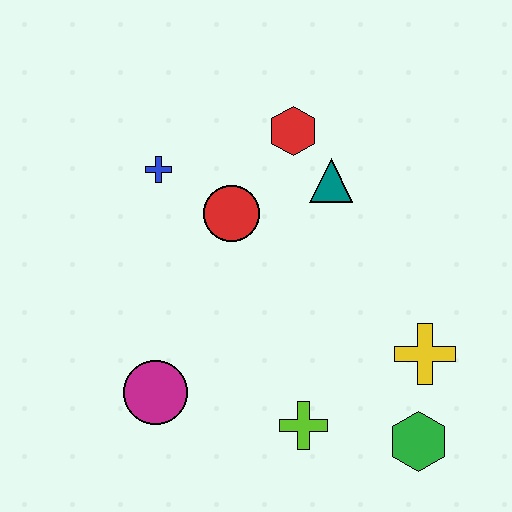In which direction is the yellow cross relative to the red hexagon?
The yellow cross is below the red hexagon.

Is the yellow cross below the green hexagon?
No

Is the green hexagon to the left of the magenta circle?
No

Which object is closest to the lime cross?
The green hexagon is closest to the lime cross.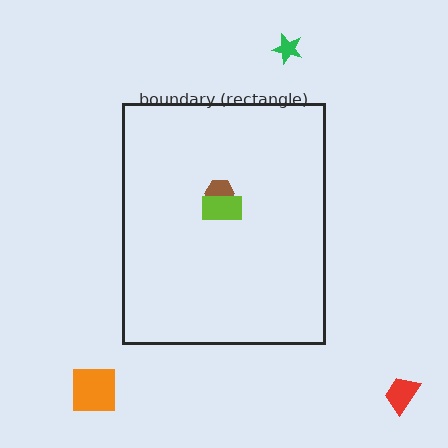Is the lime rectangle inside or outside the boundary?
Inside.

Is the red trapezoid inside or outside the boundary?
Outside.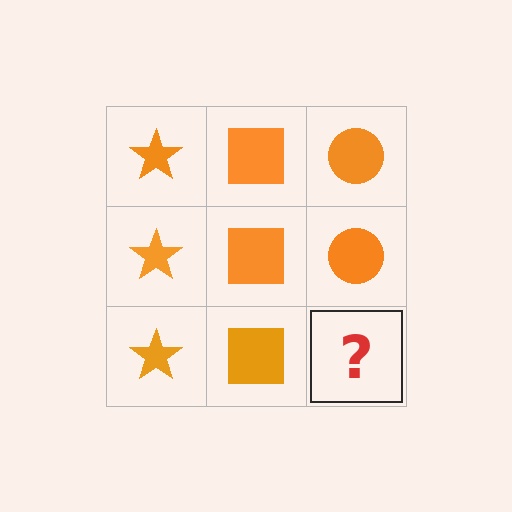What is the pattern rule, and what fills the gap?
The rule is that each column has a consistent shape. The gap should be filled with an orange circle.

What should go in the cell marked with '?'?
The missing cell should contain an orange circle.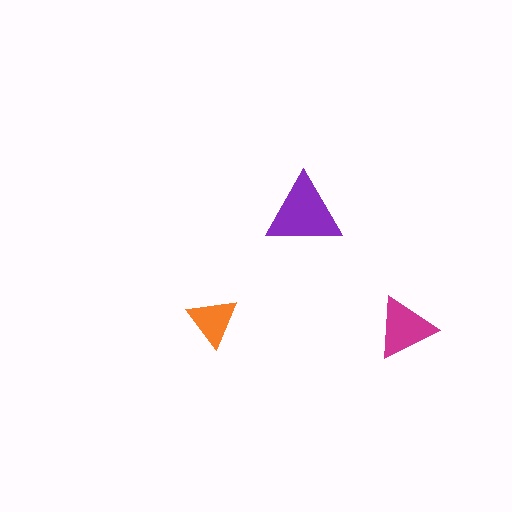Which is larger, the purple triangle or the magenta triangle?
The purple one.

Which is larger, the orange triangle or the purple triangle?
The purple one.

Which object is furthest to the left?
The orange triangle is leftmost.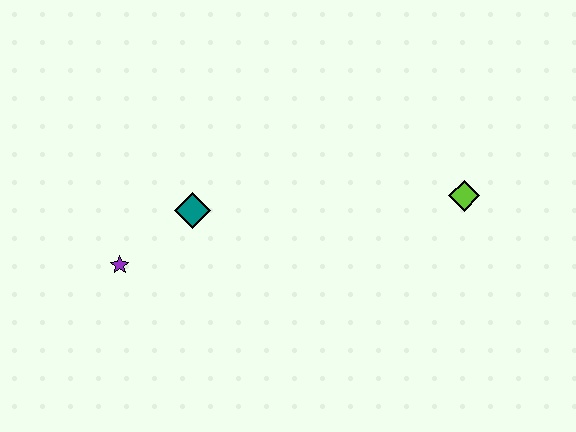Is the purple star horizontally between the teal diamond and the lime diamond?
No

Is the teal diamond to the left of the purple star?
No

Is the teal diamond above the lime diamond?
No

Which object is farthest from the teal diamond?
The lime diamond is farthest from the teal diamond.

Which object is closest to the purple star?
The teal diamond is closest to the purple star.